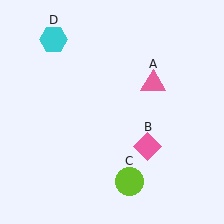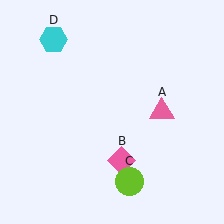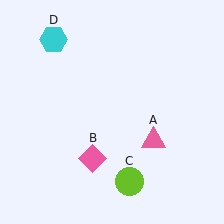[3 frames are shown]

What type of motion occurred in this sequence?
The pink triangle (object A), pink diamond (object B) rotated clockwise around the center of the scene.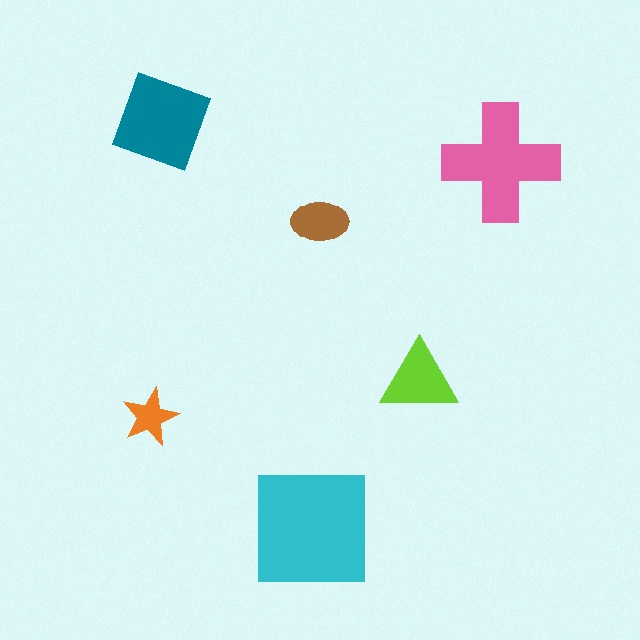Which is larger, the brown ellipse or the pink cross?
The pink cross.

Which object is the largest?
The cyan square.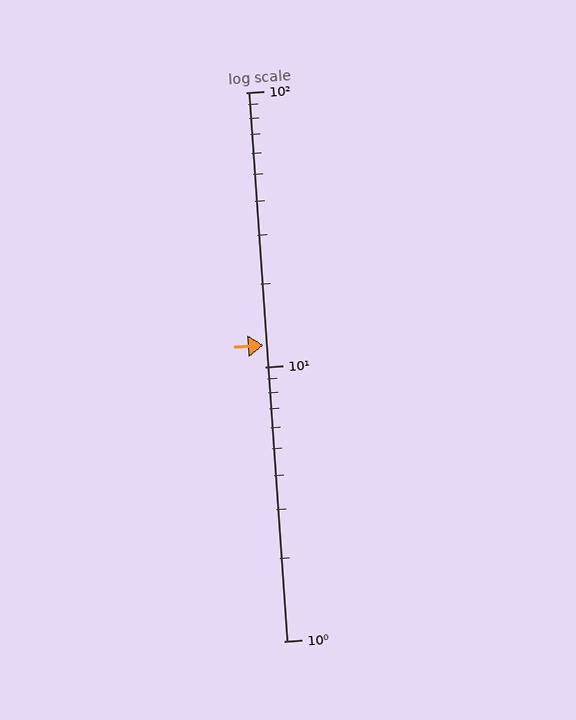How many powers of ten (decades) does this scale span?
The scale spans 2 decades, from 1 to 100.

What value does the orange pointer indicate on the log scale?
The pointer indicates approximately 12.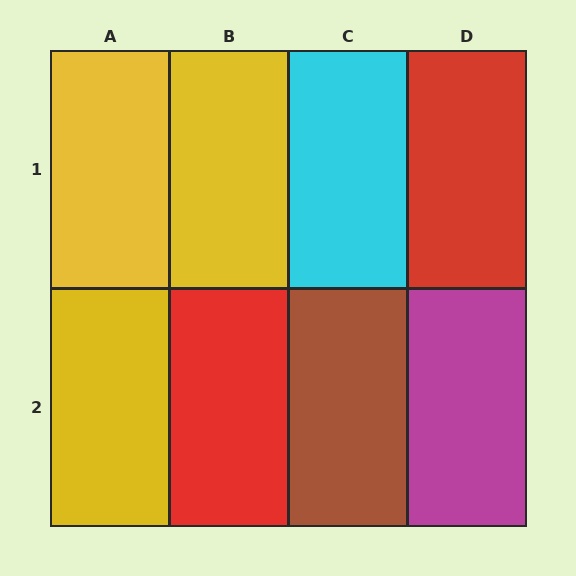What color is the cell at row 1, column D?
Red.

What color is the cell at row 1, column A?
Yellow.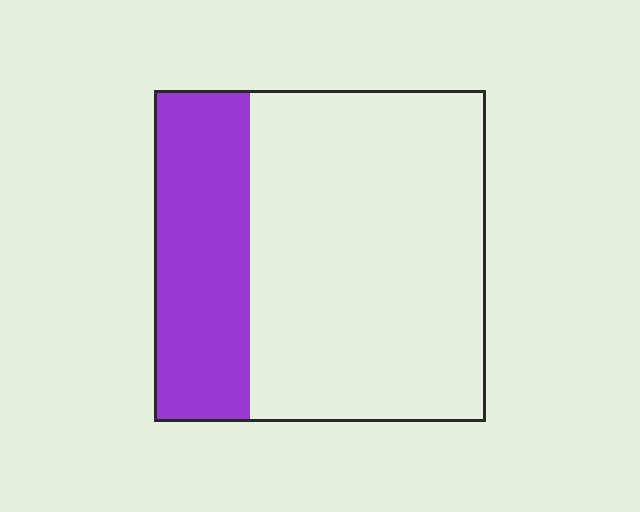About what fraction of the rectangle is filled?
About one quarter (1/4).